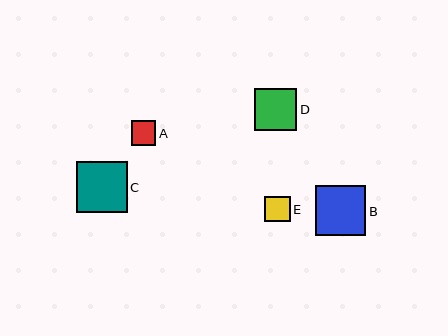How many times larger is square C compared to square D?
Square C is approximately 1.2 times the size of square D.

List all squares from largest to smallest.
From largest to smallest: C, B, D, E, A.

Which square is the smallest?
Square A is the smallest with a size of approximately 25 pixels.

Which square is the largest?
Square C is the largest with a size of approximately 51 pixels.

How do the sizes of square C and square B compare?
Square C and square B are approximately the same size.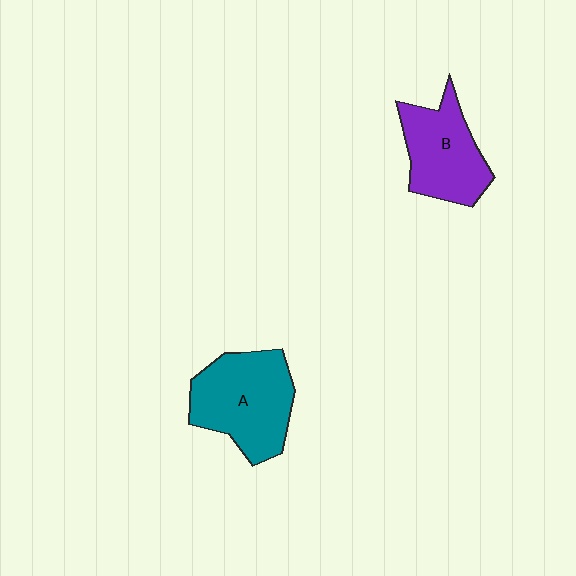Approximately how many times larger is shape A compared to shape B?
Approximately 1.2 times.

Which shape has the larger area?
Shape A (teal).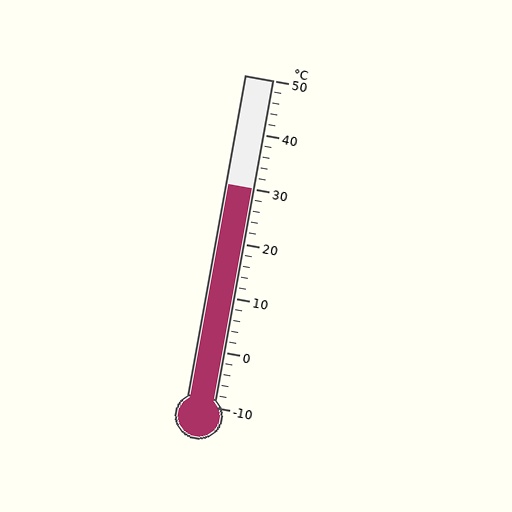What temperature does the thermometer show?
The thermometer shows approximately 30°C.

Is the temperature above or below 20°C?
The temperature is above 20°C.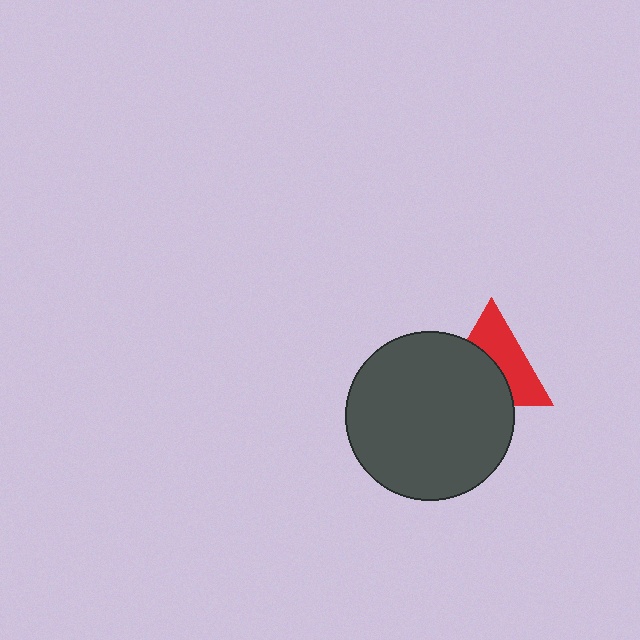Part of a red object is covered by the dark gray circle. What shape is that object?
It is a triangle.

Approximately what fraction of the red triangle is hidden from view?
Roughly 50% of the red triangle is hidden behind the dark gray circle.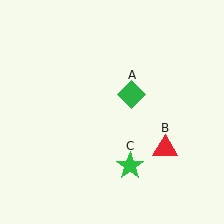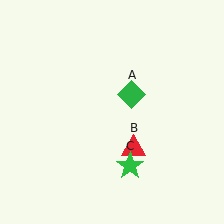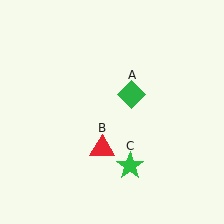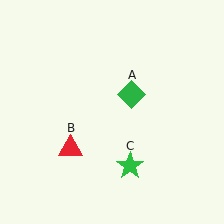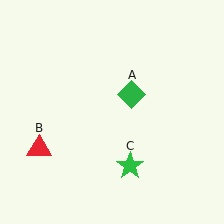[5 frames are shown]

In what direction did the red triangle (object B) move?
The red triangle (object B) moved left.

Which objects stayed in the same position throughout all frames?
Green diamond (object A) and green star (object C) remained stationary.